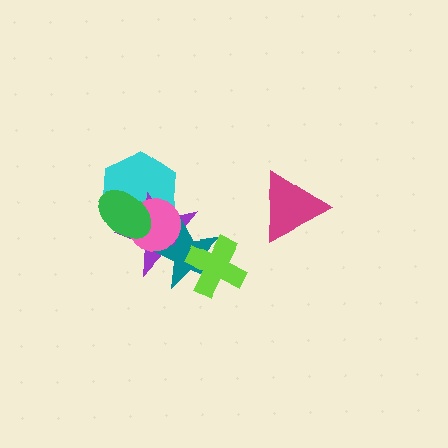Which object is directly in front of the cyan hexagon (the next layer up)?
The purple star is directly in front of the cyan hexagon.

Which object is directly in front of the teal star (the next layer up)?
The pink circle is directly in front of the teal star.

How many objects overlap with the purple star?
5 objects overlap with the purple star.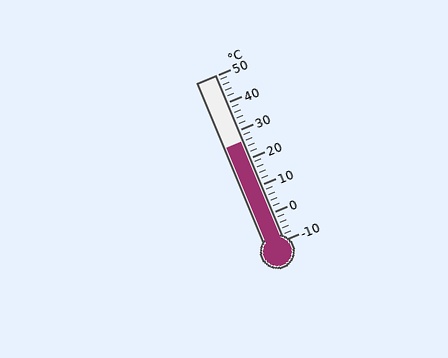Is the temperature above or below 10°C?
The temperature is above 10°C.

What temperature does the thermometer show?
The thermometer shows approximately 26°C.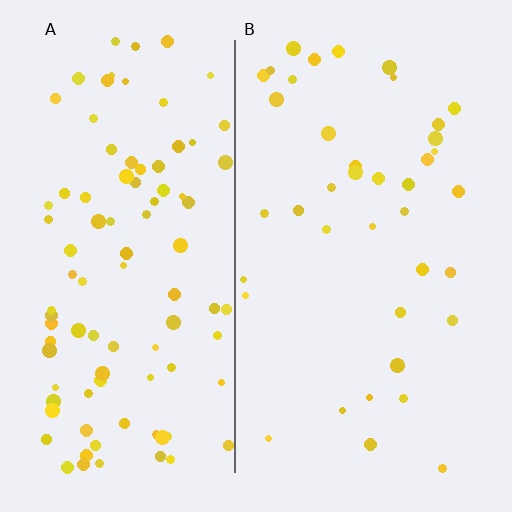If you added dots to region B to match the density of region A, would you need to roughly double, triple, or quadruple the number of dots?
Approximately double.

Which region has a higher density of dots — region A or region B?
A (the left).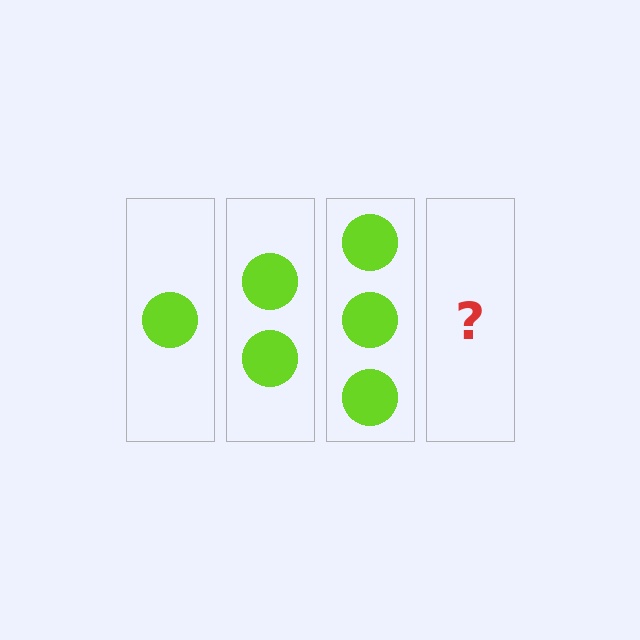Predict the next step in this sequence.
The next step is 4 circles.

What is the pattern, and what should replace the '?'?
The pattern is that each step adds one more circle. The '?' should be 4 circles.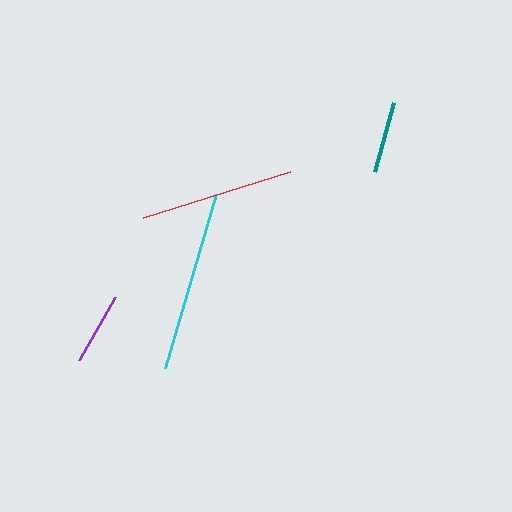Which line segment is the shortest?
The teal line is the shortest at approximately 72 pixels.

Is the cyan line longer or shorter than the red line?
The cyan line is longer than the red line.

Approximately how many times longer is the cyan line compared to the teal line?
The cyan line is approximately 2.5 times the length of the teal line.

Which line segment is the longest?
The cyan line is the longest at approximately 181 pixels.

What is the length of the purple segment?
The purple segment is approximately 73 pixels long.